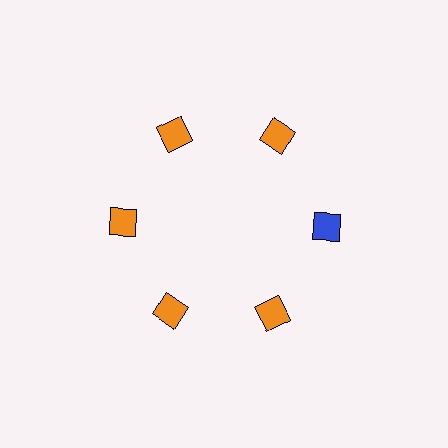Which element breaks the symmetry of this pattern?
The blue diamond at roughly the 3 o'clock position breaks the symmetry. All other shapes are orange diamonds.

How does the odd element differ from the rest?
It has a different color: blue instead of orange.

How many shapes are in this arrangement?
There are 6 shapes arranged in a ring pattern.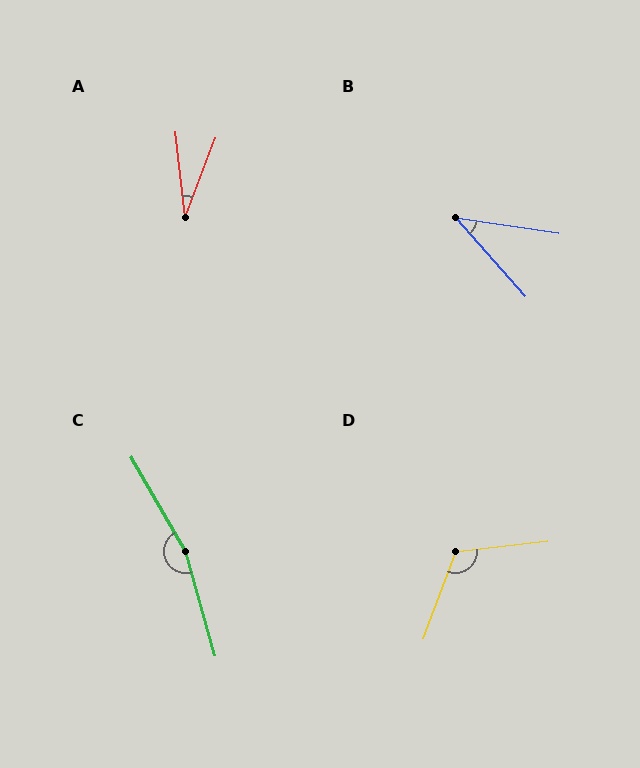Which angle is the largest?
C, at approximately 166 degrees.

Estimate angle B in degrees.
Approximately 40 degrees.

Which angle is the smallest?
A, at approximately 28 degrees.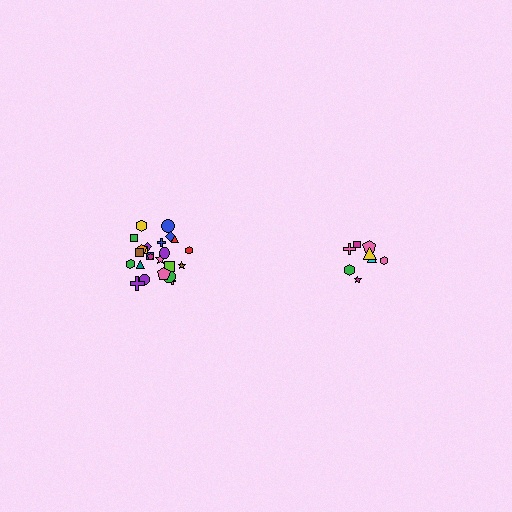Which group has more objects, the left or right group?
The left group.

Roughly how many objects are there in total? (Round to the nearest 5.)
Roughly 35 objects in total.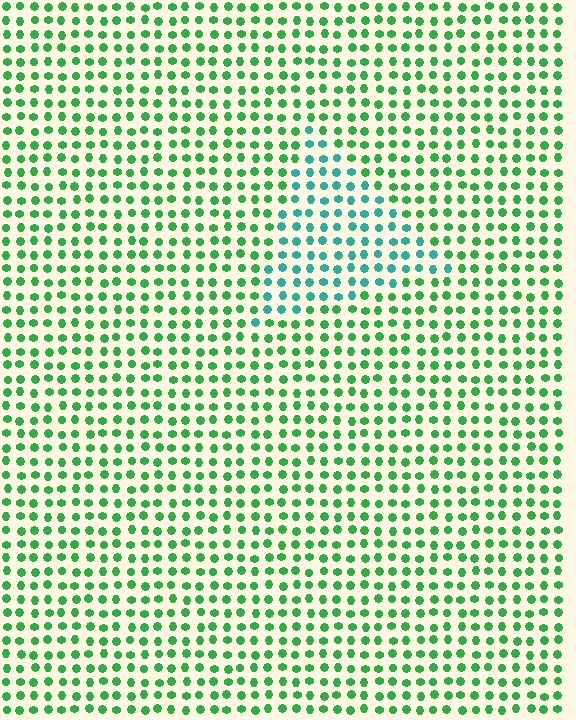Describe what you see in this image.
The image is filled with small green elements in a uniform arrangement. A triangle-shaped region is visible where the elements are tinted to a slightly different hue, forming a subtle color boundary.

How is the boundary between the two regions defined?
The boundary is defined purely by a slight shift in hue (about 41 degrees). Spacing, size, and orientation are identical on both sides.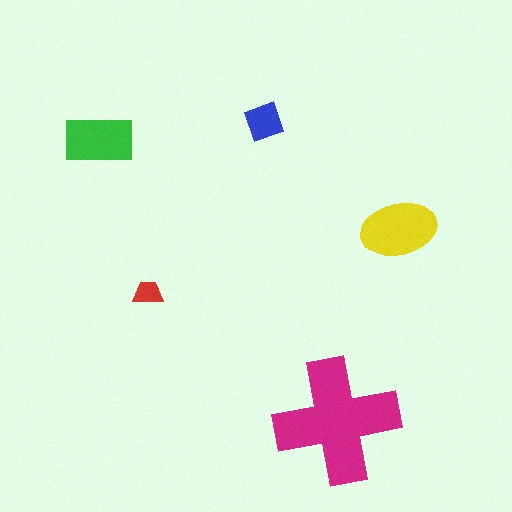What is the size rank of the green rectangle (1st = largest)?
3rd.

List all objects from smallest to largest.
The red trapezoid, the blue diamond, the green rectangle, the yellow ellipse, the magenta cross.